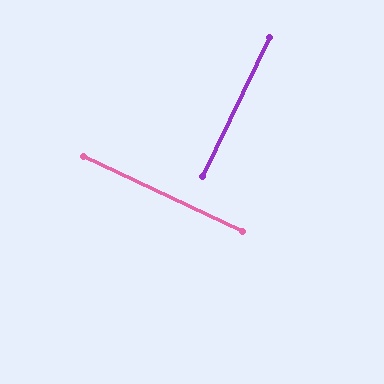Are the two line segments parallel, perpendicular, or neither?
Perpendicular — they meet at approximately 90°.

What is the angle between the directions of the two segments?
Approximately 90 degrees.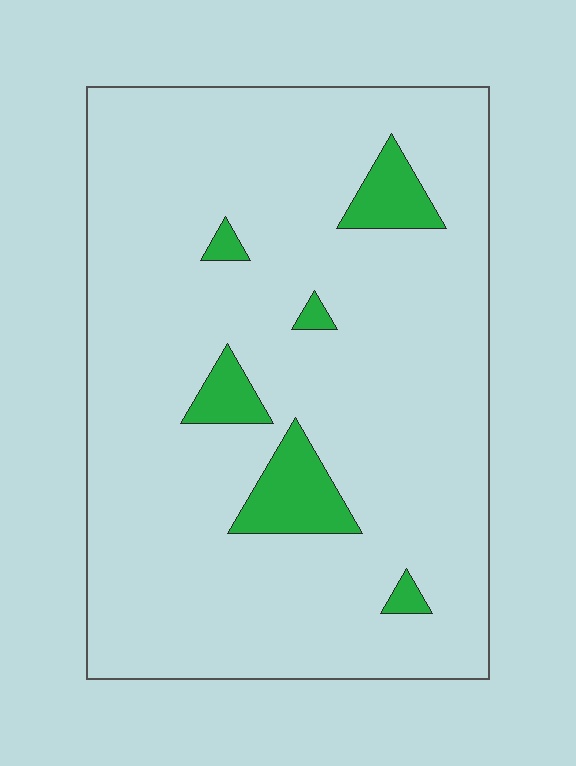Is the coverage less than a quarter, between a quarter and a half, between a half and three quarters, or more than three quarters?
Less than a quarter.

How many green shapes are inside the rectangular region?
6.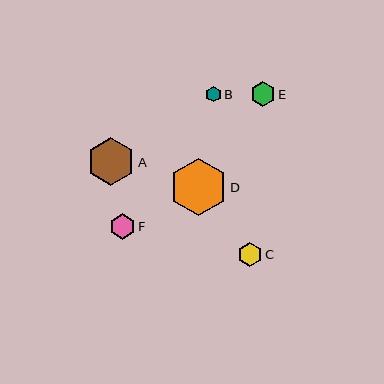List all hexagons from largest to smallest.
From largest to smallest: D, A, F, E, C, B.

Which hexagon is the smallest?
Hexagon B is the smallest with a size of approximately 16 pixels.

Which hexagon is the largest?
Hexagon D is the largest with a size of approximately 57 pixels.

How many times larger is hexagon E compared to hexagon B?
Hexagon E is approximately 1.6 times the size of hexagon B.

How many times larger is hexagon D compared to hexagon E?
Hexagon D is approximately 2.3 times the size of hexagon E.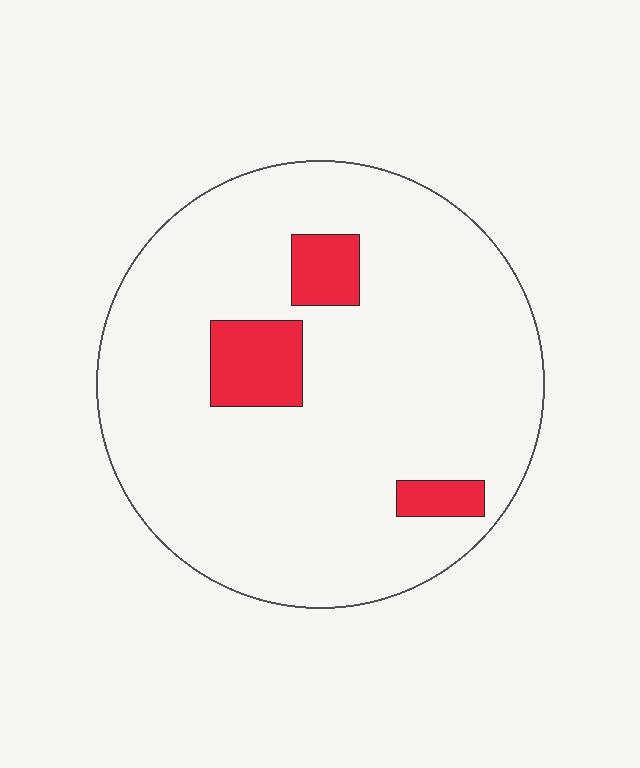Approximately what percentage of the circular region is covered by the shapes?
Approximately 10%.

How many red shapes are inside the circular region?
3.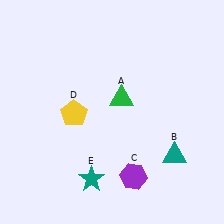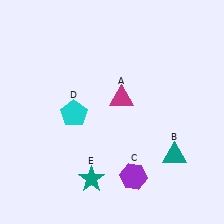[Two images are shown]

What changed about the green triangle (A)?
In Image 1, A is green. In Image 2, it changed to magenta.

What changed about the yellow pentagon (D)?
In Image 1, D is yellow. In Image 2, it changed to cyan.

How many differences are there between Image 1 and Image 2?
There are 2 differences between the two images.